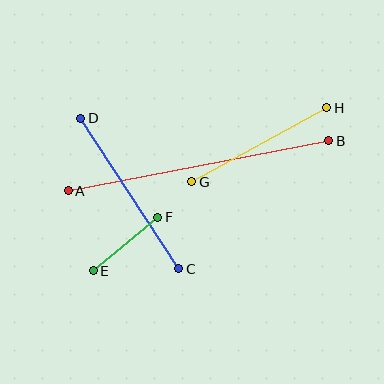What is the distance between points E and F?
The distance is approximately 84 pixels.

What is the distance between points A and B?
The distance is approximately 265 pixels.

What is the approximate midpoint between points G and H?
The midpoint is at approximately (259, 145) pixels.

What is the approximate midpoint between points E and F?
The midpoint is at approximately (125, 244) pixels.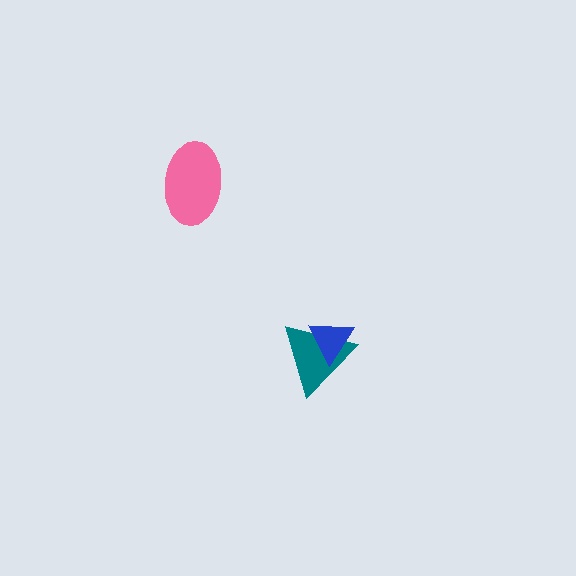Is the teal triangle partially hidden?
Yes, it is partially covered by another shape.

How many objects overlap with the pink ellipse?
0 objects overlap with the pink ellipse.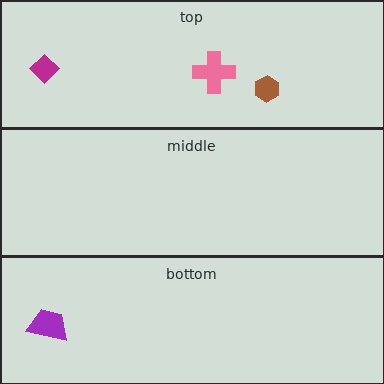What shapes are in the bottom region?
The purple trapezoid.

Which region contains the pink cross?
The top region.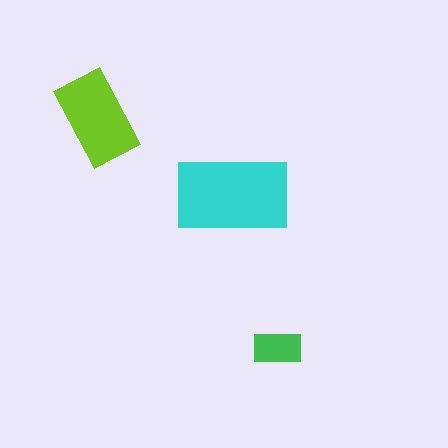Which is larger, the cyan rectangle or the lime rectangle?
The cyan one.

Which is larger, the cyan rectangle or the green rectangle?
The cyan one.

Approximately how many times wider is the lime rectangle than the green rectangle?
About 2 times wider.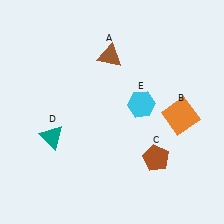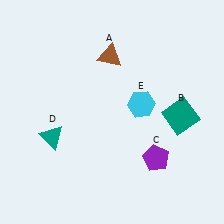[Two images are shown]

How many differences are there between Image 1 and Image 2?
There are 2 differences between the two images.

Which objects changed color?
B changed from orange to teal. C changed from brown to purple.